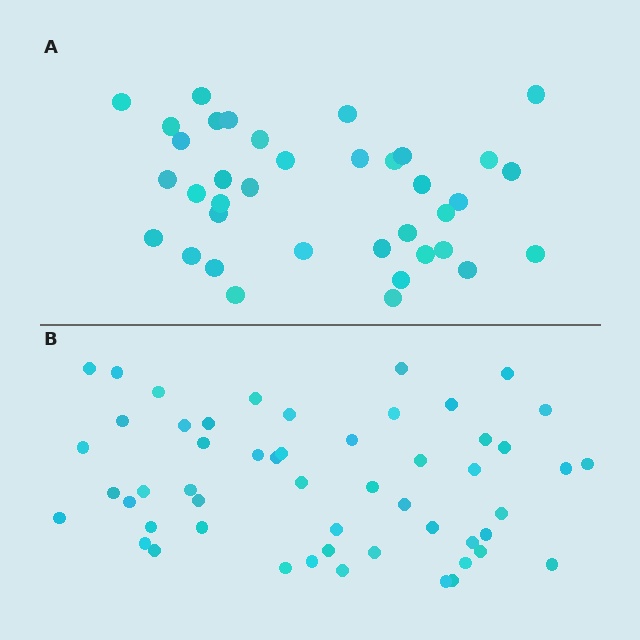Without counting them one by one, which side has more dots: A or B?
Region B (the bottom region) has more dots.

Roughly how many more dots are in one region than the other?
Region B has approximately 15 more dots than region A.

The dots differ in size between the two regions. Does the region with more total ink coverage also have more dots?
No. Region A has more total ink coverage because its dots are larger, but region B actually contains more individual dots. Total area can be misleading — the number of items is what matters here.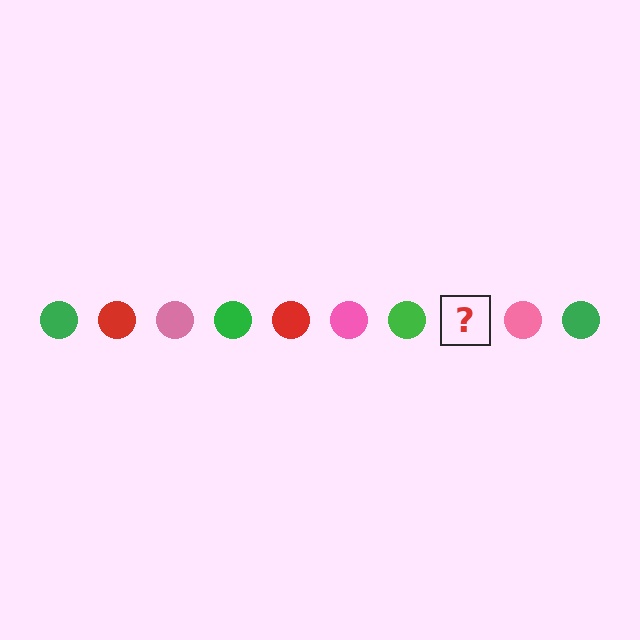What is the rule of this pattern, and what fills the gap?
The rule is that the pattern cycles through green, red, pink circles. The gap should be filled with a red circle.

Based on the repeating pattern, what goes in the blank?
The blank should be a red circle.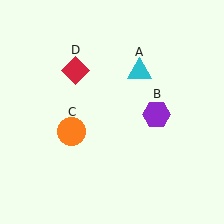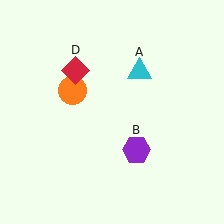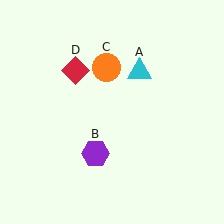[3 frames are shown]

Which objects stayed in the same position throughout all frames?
Cyan triangle (object A) and red diamond (object D) remained stationary.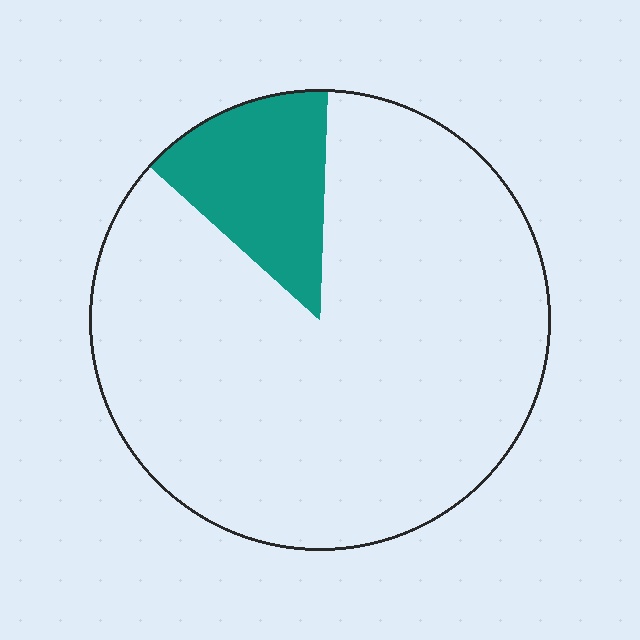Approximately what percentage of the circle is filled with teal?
Approximately 15%.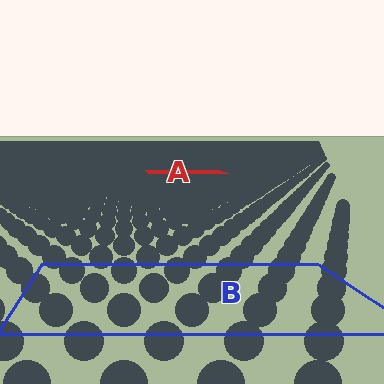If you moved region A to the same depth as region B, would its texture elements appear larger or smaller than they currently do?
They would appear larger. At a closer depth, the same texture elements are projected at a bigger on-screen size.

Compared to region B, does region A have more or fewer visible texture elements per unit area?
Region A has more texture elements per unit area — they are packed more densely because it is farther away.